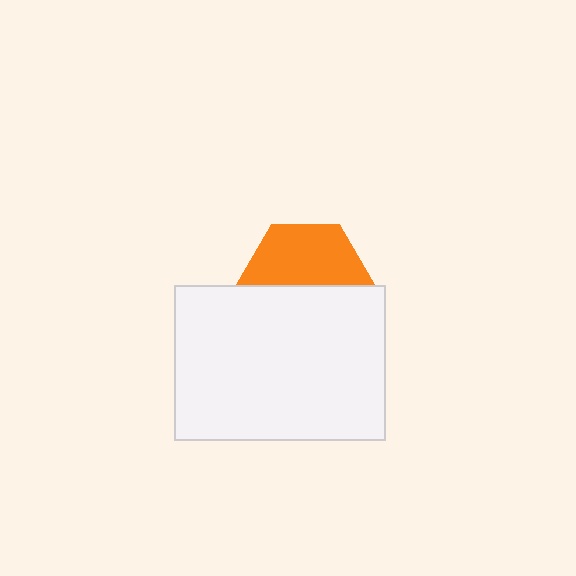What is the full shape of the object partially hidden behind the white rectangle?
The partially hidden object is an orange hexagon.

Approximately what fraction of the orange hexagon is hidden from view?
Roughly 49% of the orange hexagon is hidden behind the white rectangle.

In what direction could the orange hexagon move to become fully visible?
The orange hexagon could move up. That would shift it out from behind the white rectangle entirely.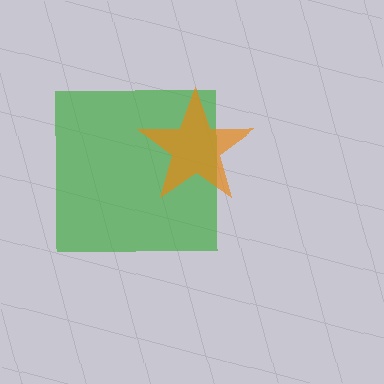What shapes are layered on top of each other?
The layered shapes are: a green square, an orange star.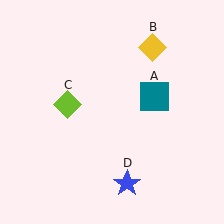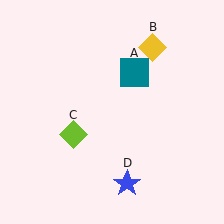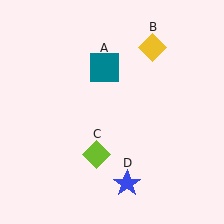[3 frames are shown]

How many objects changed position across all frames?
2 objects changed position: teal square (object A), lime diamond (object C).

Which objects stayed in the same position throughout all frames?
Yellow diamond (object B) and blue star (object D) remained stationary.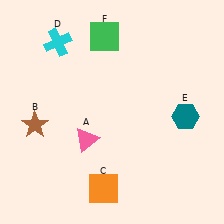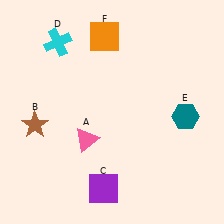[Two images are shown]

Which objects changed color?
C changed from orange to purple. F changed from green to orange.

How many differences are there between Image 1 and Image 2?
There are 2 differences between the two images.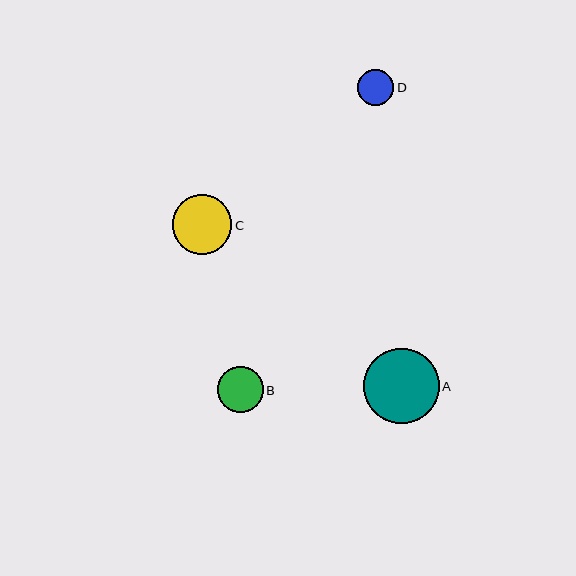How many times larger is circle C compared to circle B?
Circle C is approximately 1.3 times the size of circle B.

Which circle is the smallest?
Circle D is the smallest with a size of approximately 37 pixels.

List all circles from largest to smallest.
From largest to smallest: A, C, B, D.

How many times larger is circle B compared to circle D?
Circle B is approximately 1.3 times the size of circle D.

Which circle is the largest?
Circle A is the largest with a size of approximately 75 pixels.